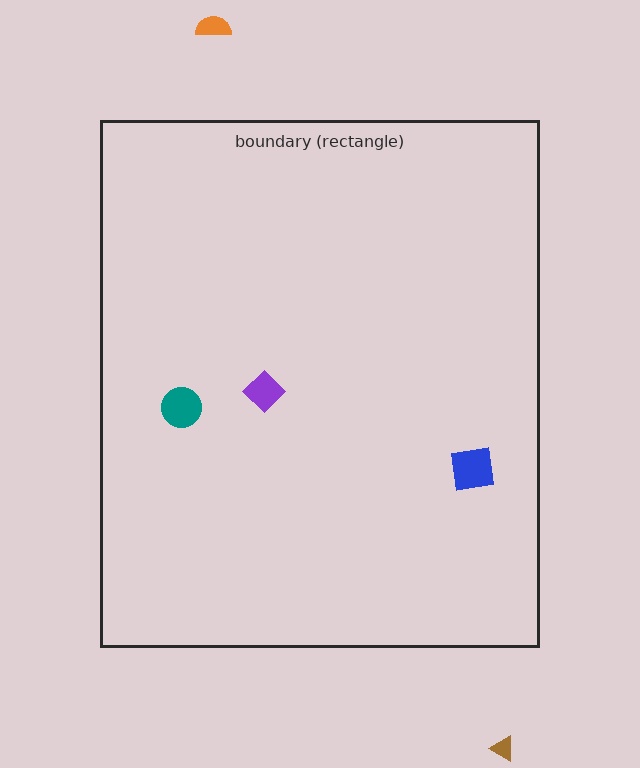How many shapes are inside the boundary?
3 inside, 2 outside.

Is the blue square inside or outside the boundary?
Inside.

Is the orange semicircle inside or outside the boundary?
Outside.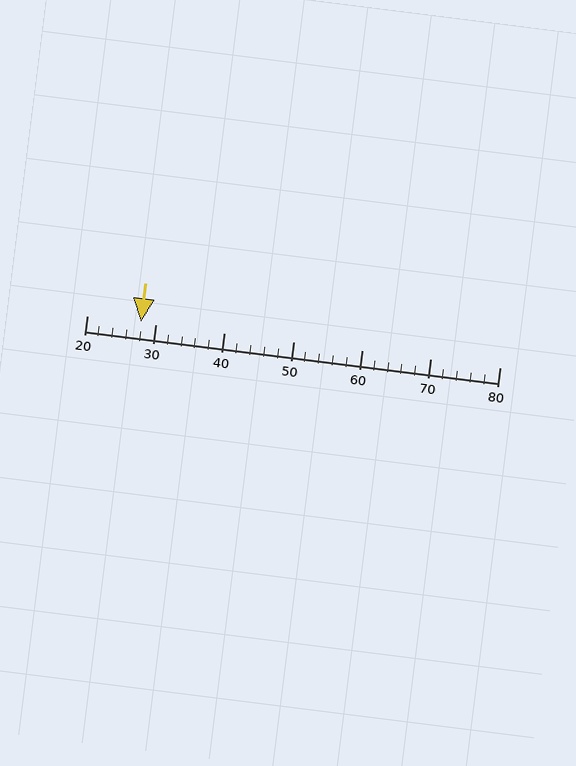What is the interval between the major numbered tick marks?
The major tick marks are spaced 10 units apart.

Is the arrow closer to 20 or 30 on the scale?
The arrow is closer to 30.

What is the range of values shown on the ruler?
The ruler shows values from 20 to 80.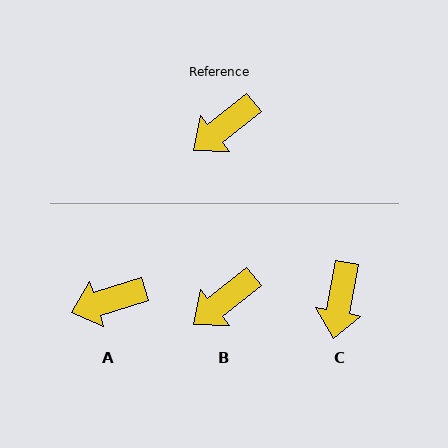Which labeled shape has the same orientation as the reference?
B.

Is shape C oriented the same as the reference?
No, it is off by about 41 degrees.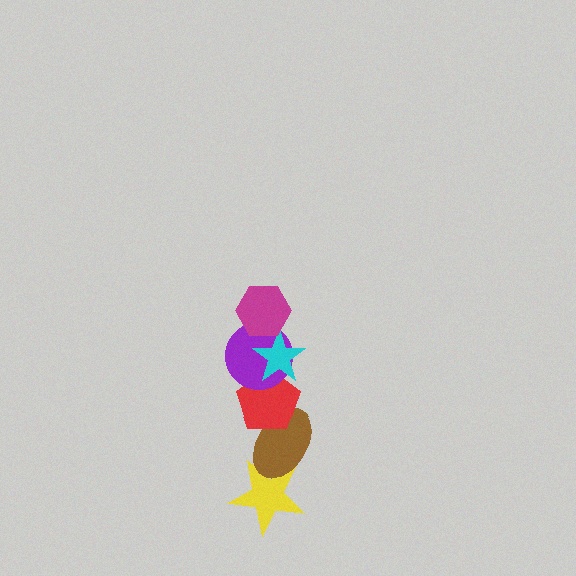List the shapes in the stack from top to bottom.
From top to bottom: the magenta hexagon, the cyan star, the purple circle, the red pentagon, the brown ellipse, the yellow star.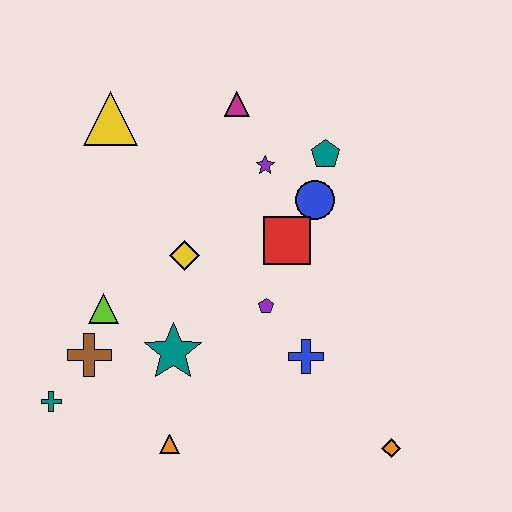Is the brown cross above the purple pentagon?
No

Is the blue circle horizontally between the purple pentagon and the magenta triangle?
No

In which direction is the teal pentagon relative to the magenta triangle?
The teal pentagon is to the right of the magenta triangle.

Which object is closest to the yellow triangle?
The magenta triangle is closest to the yellow triangle.